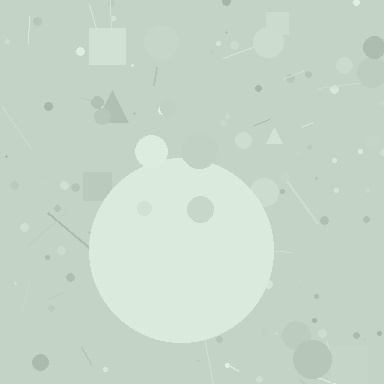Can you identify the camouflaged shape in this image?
The camouflaged shape is a circle.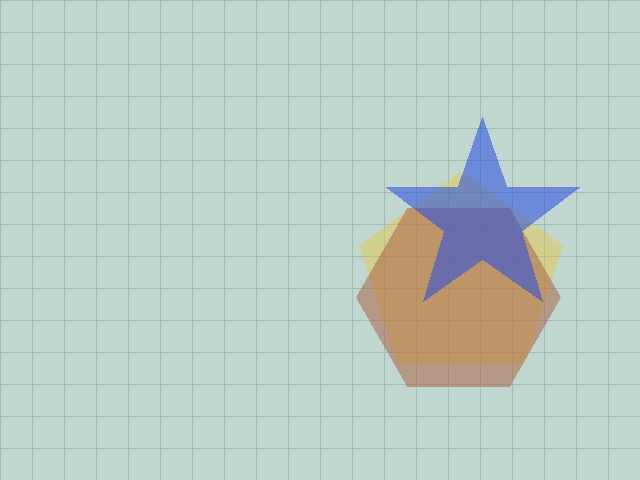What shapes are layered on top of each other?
The layered shapes are: a yellow pentagon, a brown hexagon, a blue star.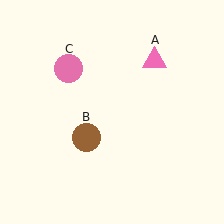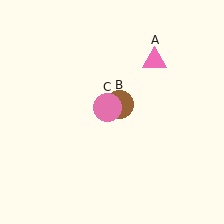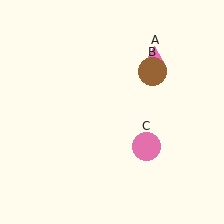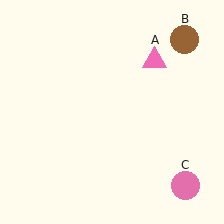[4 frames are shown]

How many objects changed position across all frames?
2 objects changed position: brown circle (object B), pink circle (object C).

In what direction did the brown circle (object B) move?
The brown circle (object B) moved up and to the right.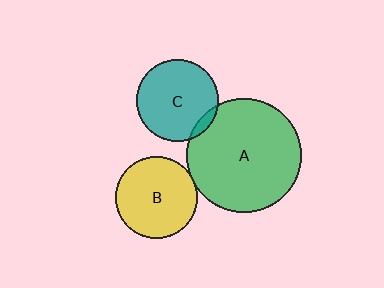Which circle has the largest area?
Circle A (green).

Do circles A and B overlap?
Yes.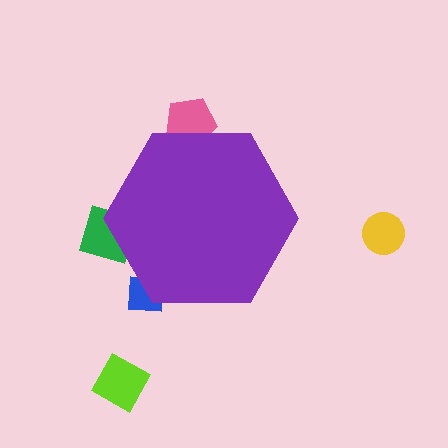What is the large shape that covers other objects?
A purple hexagon.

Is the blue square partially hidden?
Yes, the blue square is partially hidden behind the purple hexagon.